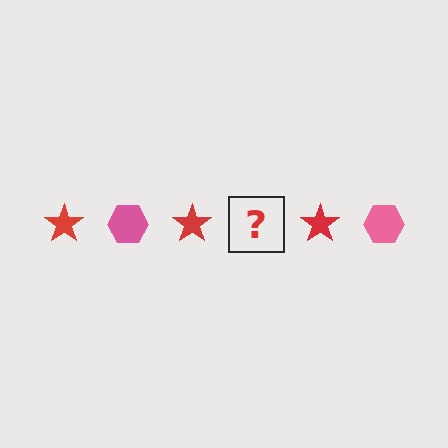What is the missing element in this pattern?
The missing element is a pink hexagon.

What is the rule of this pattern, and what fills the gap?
The rule is that the pattern alternates between red star and pink hexagon. The gap should be filled with a pink hexagon.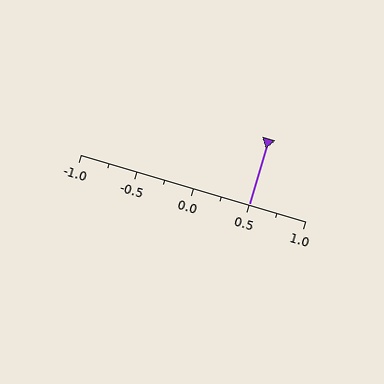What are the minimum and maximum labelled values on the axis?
The axis runs from -1.0 to 1.0.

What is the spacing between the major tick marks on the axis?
The major ticks are spaced 0.5 apart.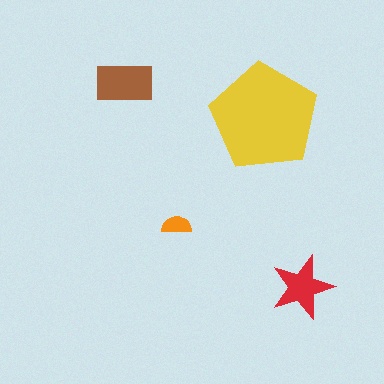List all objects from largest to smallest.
The yellow pentagon, the brown rectangle, the red star, the orange semicircle.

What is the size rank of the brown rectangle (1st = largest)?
2nd.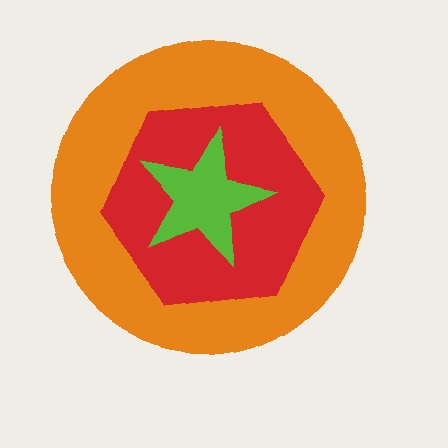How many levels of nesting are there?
3.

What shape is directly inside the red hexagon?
The lime star.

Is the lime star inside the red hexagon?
Yes.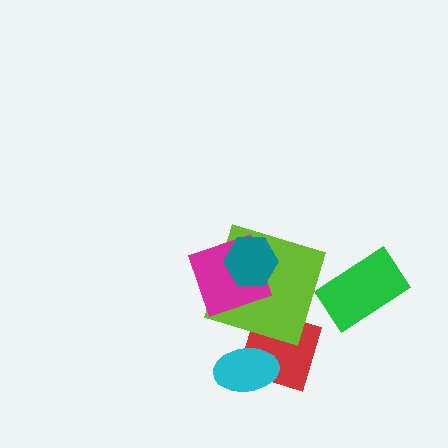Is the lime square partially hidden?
Yes, it is partially covered by another shape.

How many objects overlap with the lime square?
3 objects overlap with the lime square.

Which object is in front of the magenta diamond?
The teal hexagon is in front of the magenta diamond.